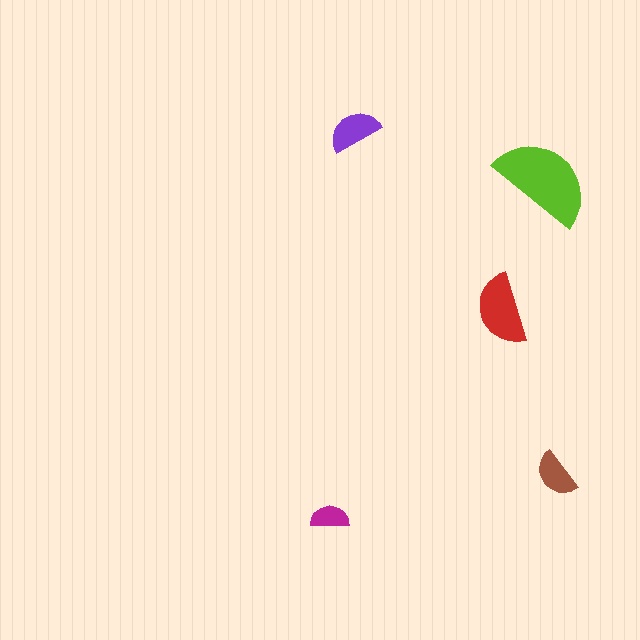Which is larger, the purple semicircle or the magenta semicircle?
The purple one.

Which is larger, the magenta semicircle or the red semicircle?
The red one.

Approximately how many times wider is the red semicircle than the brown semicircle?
About 1.5 times wider.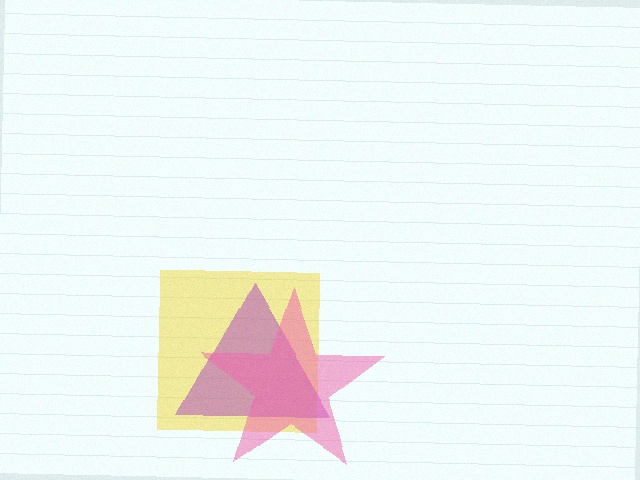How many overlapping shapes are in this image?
There are 3 overlapping shapes in the image.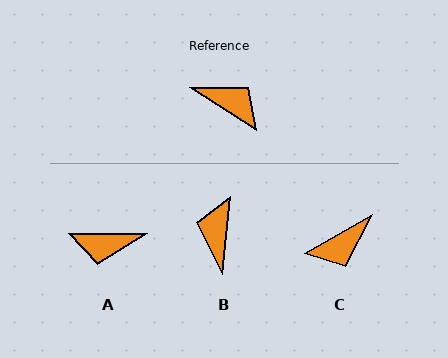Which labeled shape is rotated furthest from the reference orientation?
A, about 148 degrees away.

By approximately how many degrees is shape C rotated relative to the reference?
Approximately 117 degrees clockwise.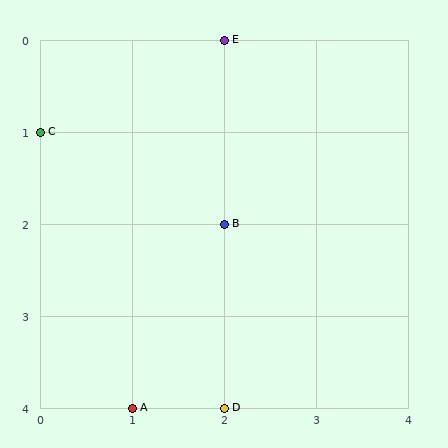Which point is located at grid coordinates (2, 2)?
Point B is at (2, 2).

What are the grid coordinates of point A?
Point A is at grid coordinates (1, 4).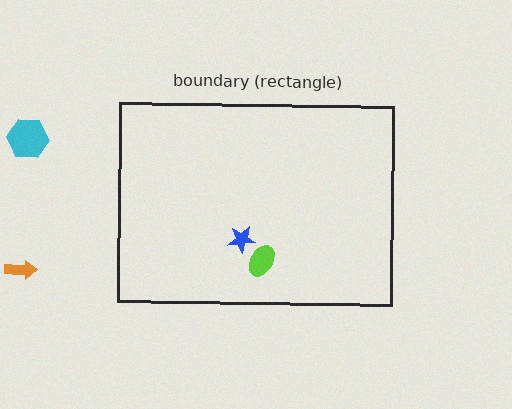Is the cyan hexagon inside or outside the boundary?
Outside.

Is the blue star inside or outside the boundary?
Inside.